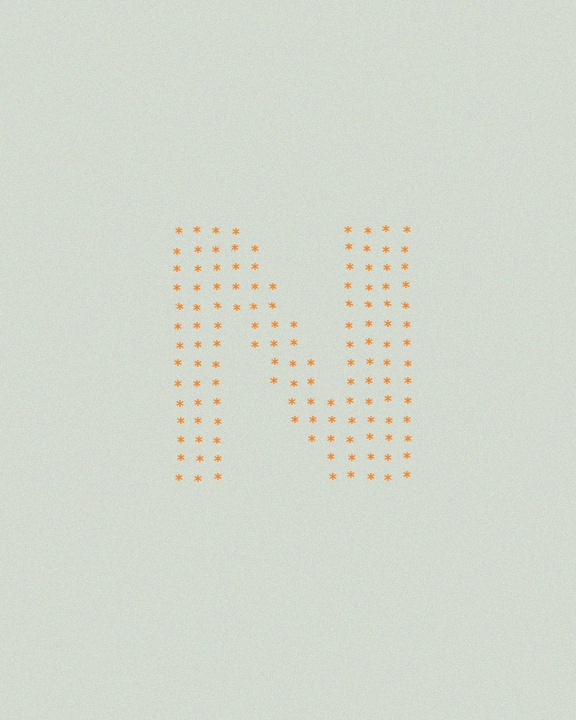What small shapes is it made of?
It is made of small asterisks.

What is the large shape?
The large shape is the letter N.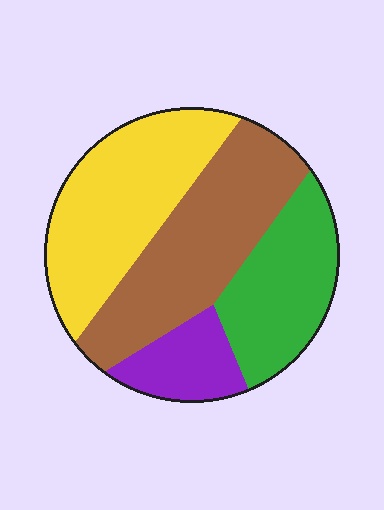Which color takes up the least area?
Purple, at roughly 10%.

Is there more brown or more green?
Brown.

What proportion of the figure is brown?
Brown covers roughly 35% of the figure.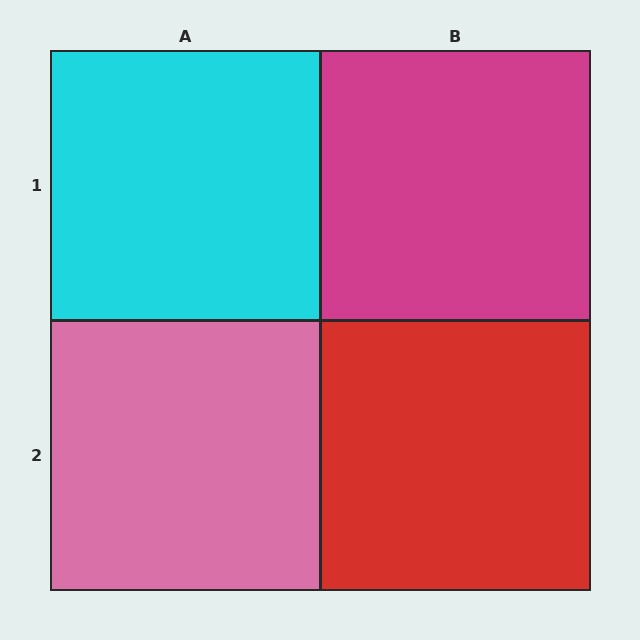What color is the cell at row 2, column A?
Pink.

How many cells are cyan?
1 cell is cyan.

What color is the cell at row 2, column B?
Red.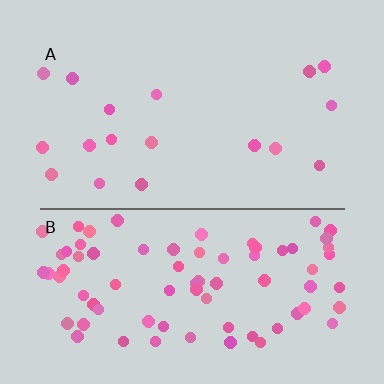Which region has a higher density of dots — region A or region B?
B (the bottom).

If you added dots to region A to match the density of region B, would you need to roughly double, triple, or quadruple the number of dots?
Approximately quadruple.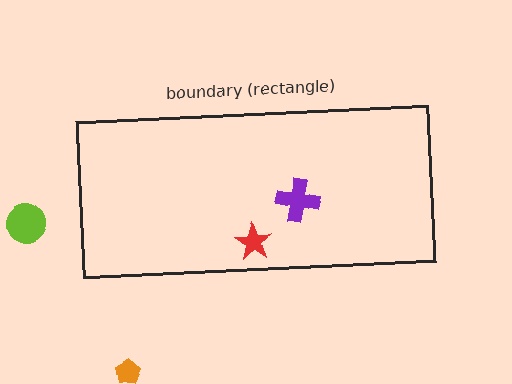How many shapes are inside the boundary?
2 inside, 2 outside.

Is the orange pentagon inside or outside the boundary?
Outside.